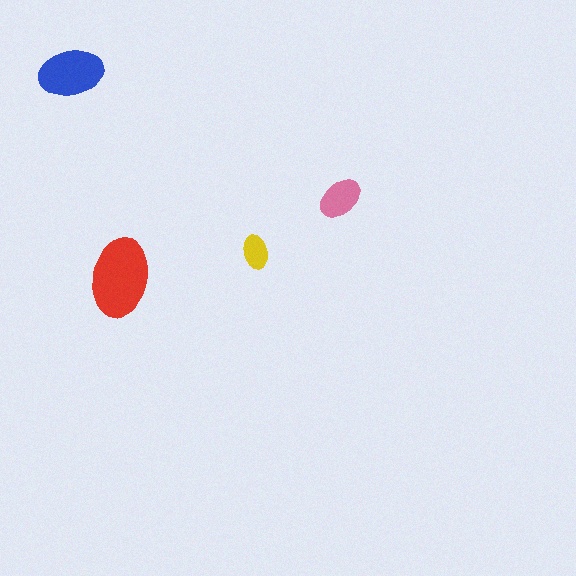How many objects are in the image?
There are 4 objects in the image.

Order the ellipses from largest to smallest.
the red one, the blue one, the pink one, the yellow one.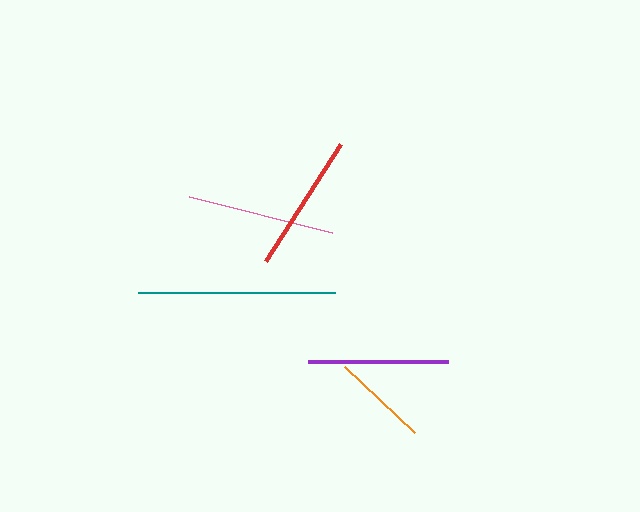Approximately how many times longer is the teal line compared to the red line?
The teal line is approximately 1.4 times the length of the red line.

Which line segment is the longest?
The teal line is the longest at approximately 197 pixels.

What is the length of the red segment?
The red segment is approximately 138 pixels long.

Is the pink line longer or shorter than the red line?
The pink line is longer than the red line.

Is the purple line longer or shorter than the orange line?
The purple line is longer than the orange line.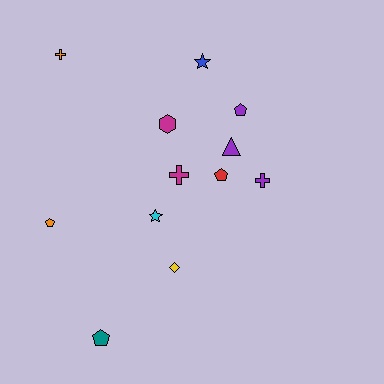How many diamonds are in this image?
There is 1 diamond.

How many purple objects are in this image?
There are 3 purple objects.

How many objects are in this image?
There are 12 objects.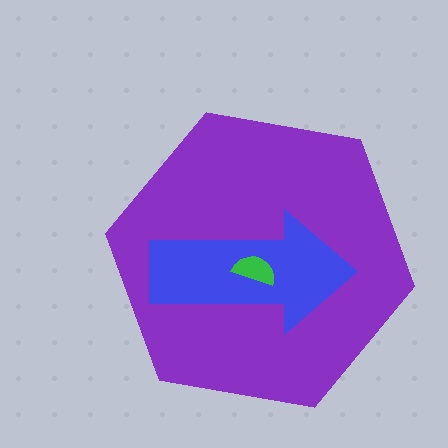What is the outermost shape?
The purple hexagon.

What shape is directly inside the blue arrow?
The green semicircle.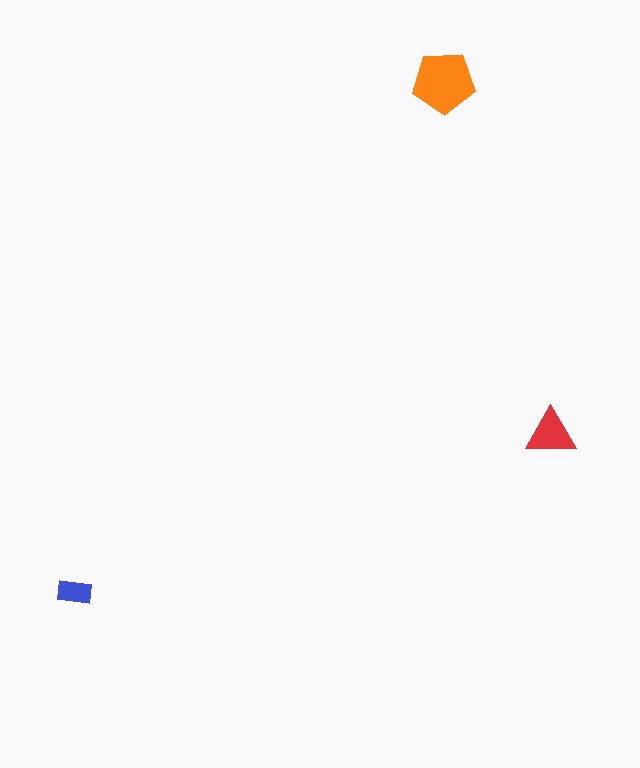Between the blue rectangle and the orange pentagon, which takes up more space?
The orange pentagon.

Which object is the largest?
The orange pentagon.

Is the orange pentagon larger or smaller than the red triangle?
Larger.